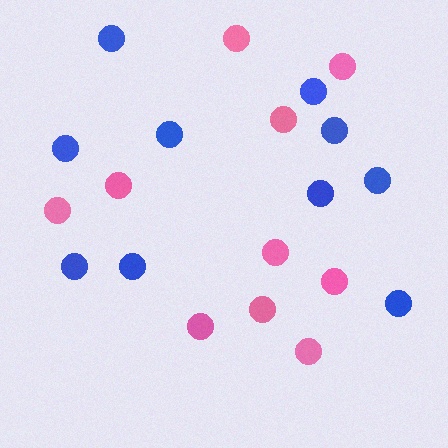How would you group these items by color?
There are 2 groups: one group of blue circles (10) and one group of pink circles (10).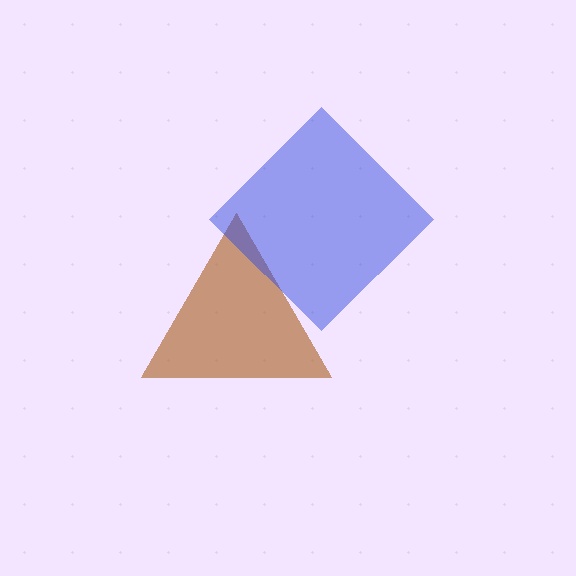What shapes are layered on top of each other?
The layered shapes are: a brown triangle, a blue diamond.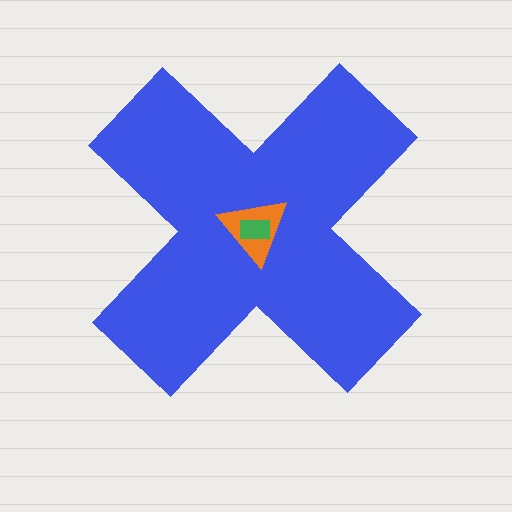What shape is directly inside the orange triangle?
The green rectangle.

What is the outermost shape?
The blue cross.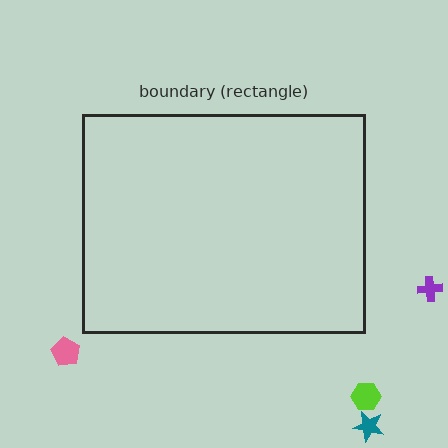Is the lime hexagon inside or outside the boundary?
Outside.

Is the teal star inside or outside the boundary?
Outside.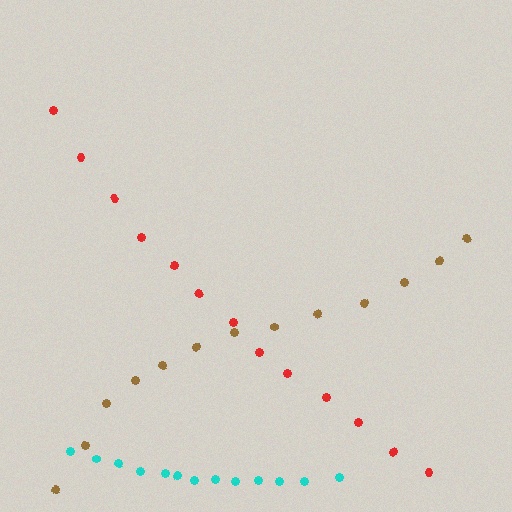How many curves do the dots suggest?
There are 3 distinct paths.